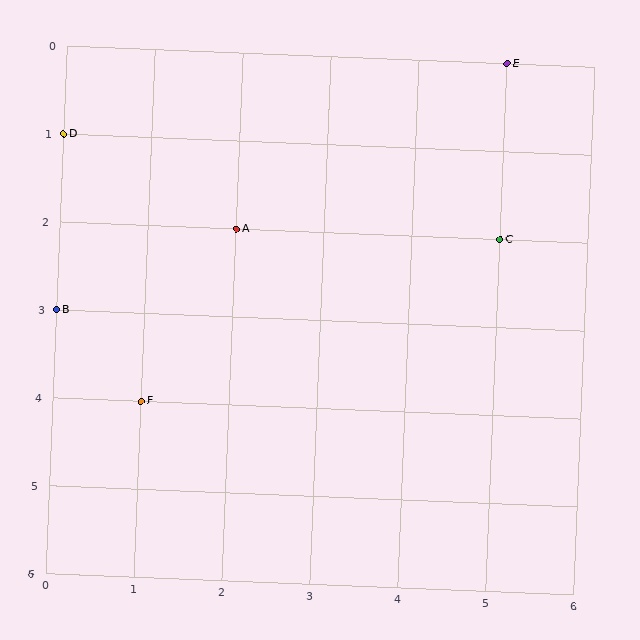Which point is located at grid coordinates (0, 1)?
Point D is at (0, 1).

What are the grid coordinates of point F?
Point F is at grid coordinates (1, 4).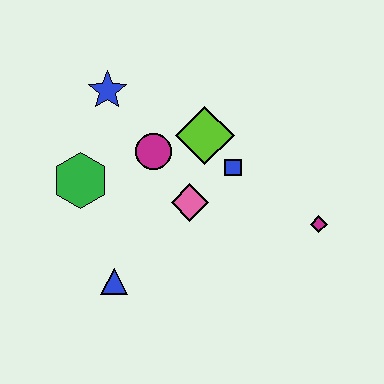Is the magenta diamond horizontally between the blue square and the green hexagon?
No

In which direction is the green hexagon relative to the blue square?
The green hexagon is to the left of the blue square.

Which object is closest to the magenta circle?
The lime diamond is closest to the magenta circle.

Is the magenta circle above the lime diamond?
No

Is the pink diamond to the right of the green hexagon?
Yes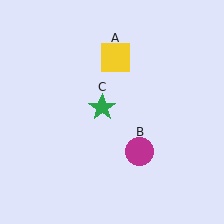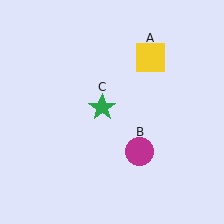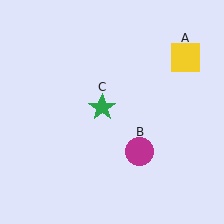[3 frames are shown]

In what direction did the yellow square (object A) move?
The yellow square (object A) moved right.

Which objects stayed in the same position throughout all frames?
Magenta circle (object B) and green star (object C) remained stationary.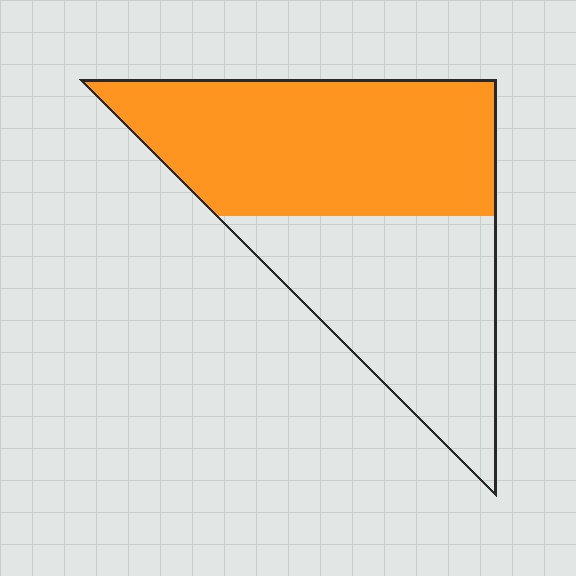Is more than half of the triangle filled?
Yes.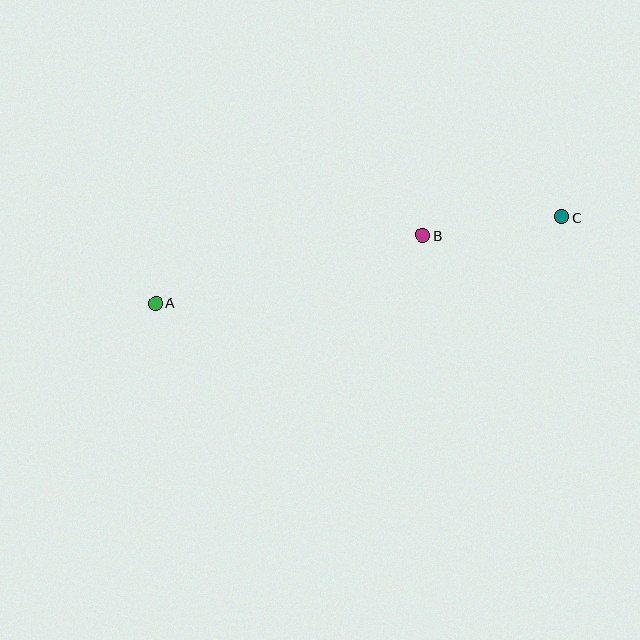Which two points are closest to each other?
Points B and C are closest to each other.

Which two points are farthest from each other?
Points A and C are farthest from each other.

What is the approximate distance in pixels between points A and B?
The distance between A and B is approximately 276 pixels.